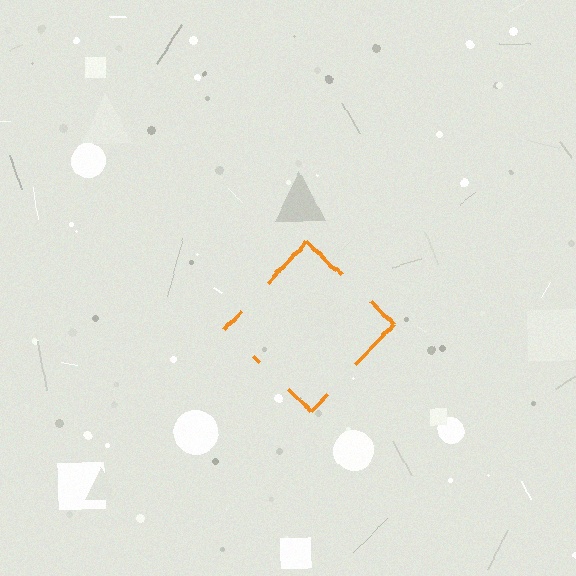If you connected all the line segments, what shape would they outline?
They would outline a diamond.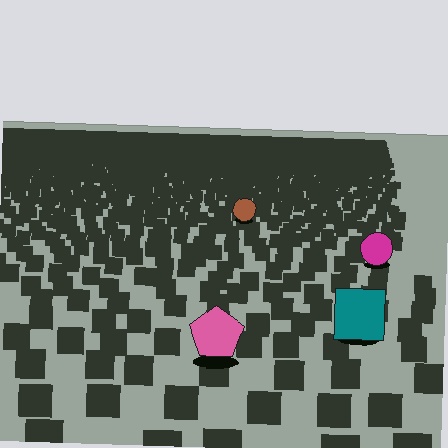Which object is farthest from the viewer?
The brown circle is farthest from the viewer. It appears smaller and the ground texture around it is denser.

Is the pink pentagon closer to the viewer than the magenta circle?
Yes. The pink pentagon is closer — you can tell from the texture gradient: the ground texture is coarser near it.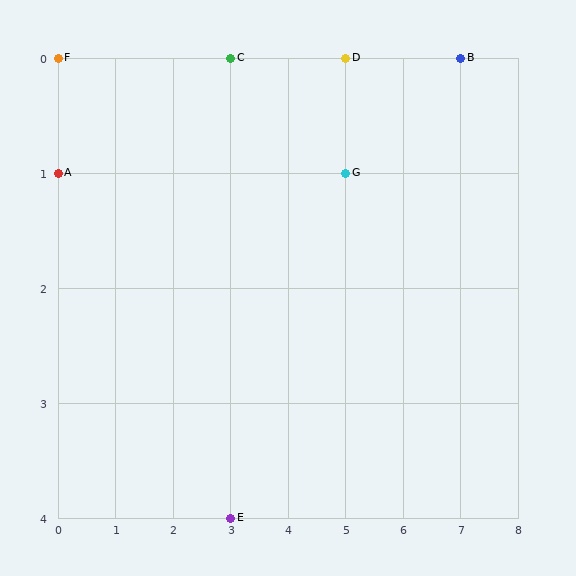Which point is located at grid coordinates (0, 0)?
Point F is at (0, 0).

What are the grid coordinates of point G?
Point G is at grid coordinates (5, 1).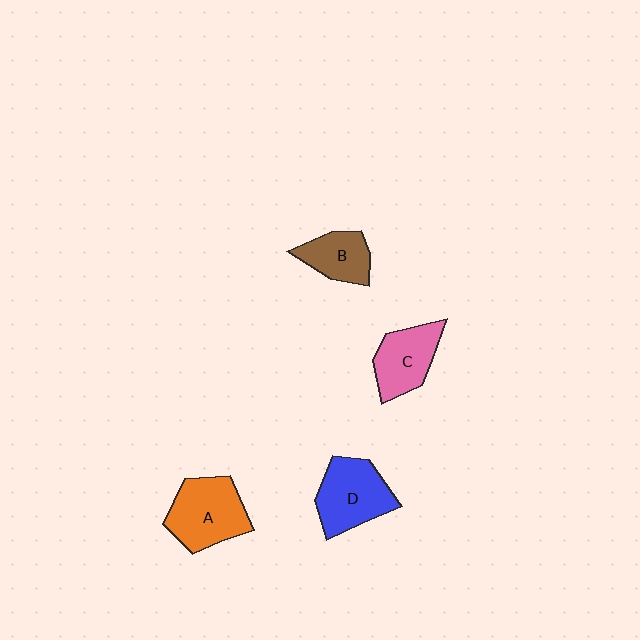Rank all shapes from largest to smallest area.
From largest to smallest: A (orange), D (blue), C (pink), B (brown).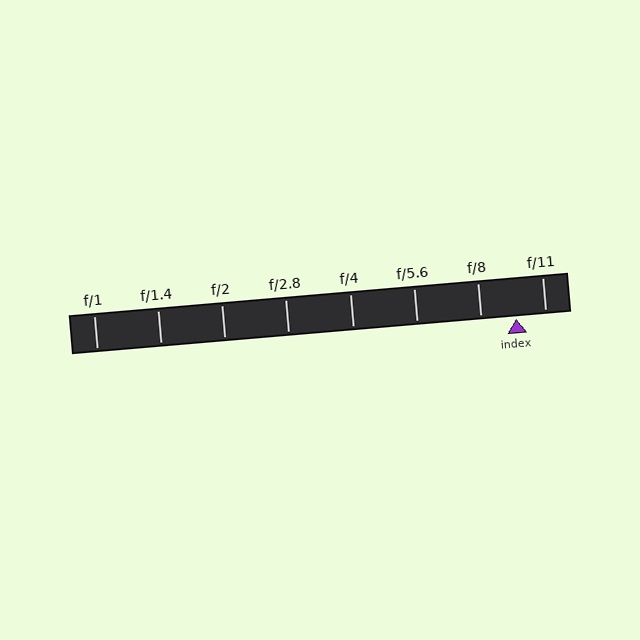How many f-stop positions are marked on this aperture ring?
There are 8 f-stop positions marked.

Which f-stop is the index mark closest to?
The index mark is closest to f/11.